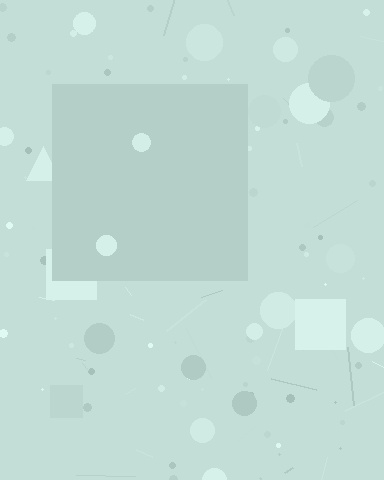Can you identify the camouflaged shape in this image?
The camouflaged shape is a square.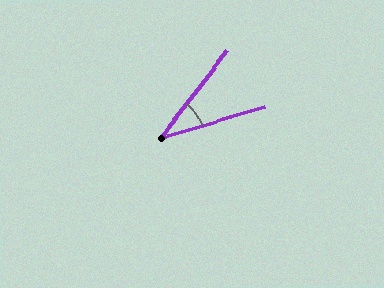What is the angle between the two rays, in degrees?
Approximately 36 degrees.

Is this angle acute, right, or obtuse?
It is acute.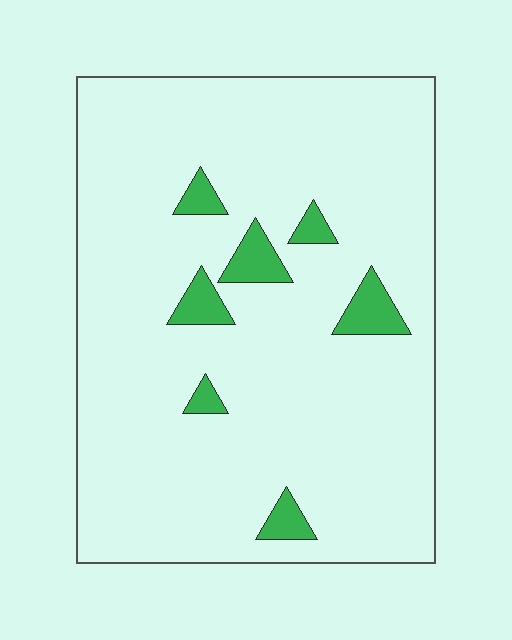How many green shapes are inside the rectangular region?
7.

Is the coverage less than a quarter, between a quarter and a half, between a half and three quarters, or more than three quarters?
Less than a quarter.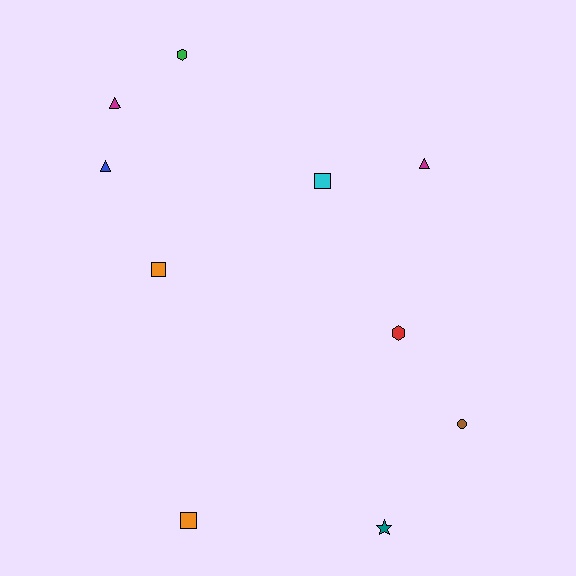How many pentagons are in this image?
There are no pentagons.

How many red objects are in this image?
There is 1 red object.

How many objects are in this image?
There are 10 objects.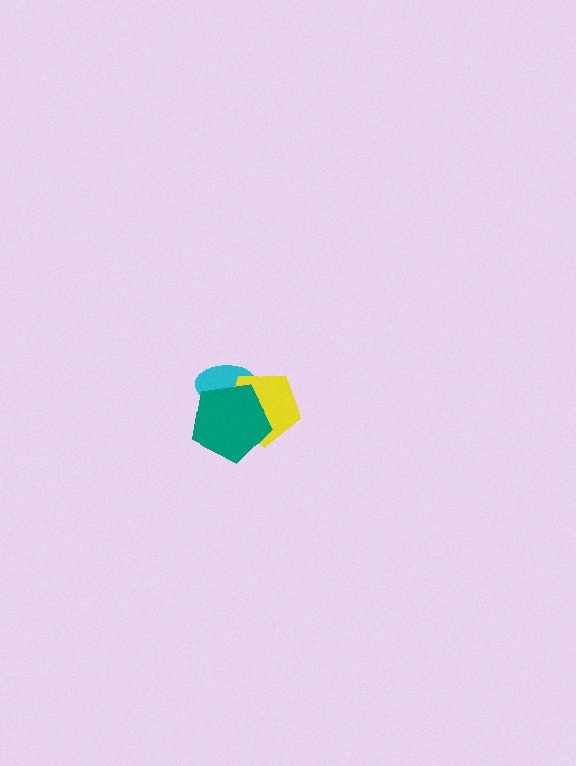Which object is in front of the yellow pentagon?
The teal pentagon is in front of the yellow pentagon.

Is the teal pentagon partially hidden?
No, no other shape covers it.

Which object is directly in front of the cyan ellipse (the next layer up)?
The yellow pentagon is directly in front of the cyan ellipse.